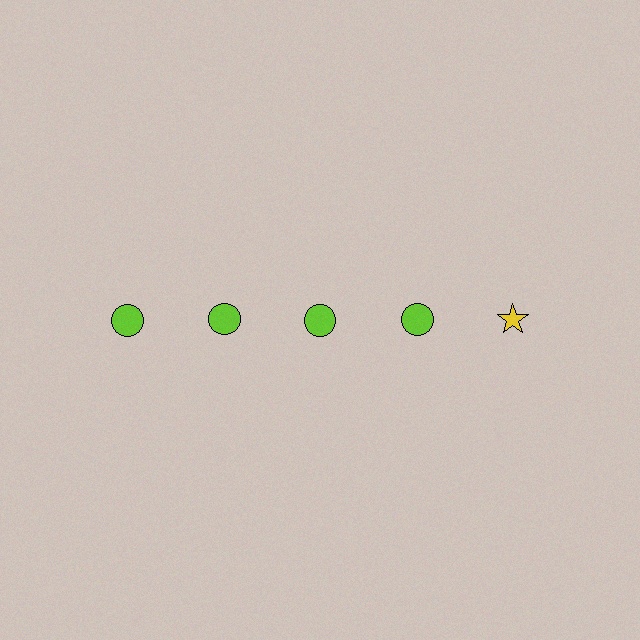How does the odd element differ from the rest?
It differs in both color (yellow instead of lime) and shape (star instead of circle).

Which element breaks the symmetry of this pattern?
The yellow star in the top row, rightmost column breaks the symmetry. All other shapes are lime circles.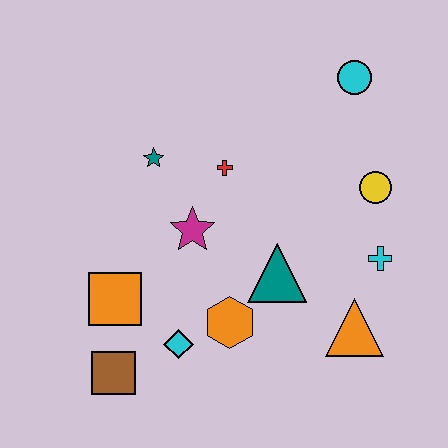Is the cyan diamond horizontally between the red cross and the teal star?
Yes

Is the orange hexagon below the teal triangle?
Yes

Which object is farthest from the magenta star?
The cyan circle is farthest from the magenta star.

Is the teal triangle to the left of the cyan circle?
Yes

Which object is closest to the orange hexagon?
The cyan diamond is closest to the orange hexagon.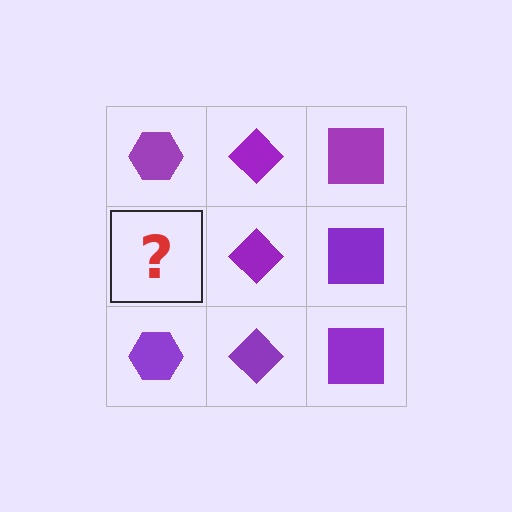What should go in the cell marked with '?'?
The missing cell should contain a purple hexagon.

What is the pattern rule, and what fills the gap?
The rule is that each column has a consistent shape. The gap should be filled with a purple hexagon.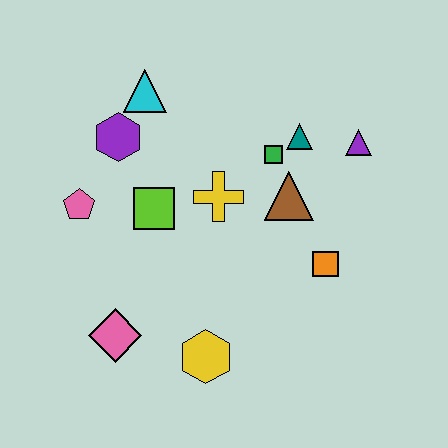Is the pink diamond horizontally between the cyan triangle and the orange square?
No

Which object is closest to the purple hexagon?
The cyan triangle is closest to the purple hexagon.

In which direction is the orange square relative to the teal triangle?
The orange square is below the teal triangle.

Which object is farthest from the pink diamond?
The purple triangle is farthest from the pink diamond.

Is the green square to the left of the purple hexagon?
No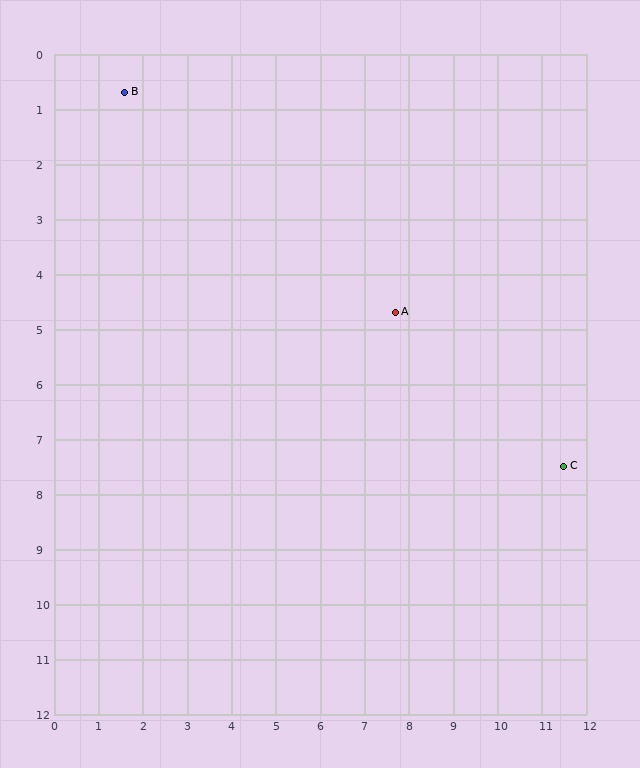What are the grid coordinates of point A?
Point A is at approximately (7.7, 4.7).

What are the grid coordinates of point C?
Point C is at approximately (11.5, 7.5).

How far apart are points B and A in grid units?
Points B and A are about 7.3 grid units apart.